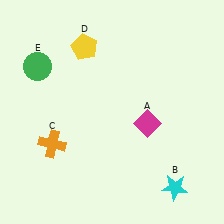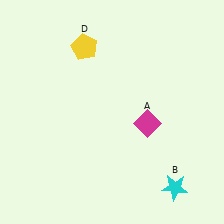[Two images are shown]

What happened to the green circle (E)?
The green circle (E) was removed in Image 2. It was in the top-left area of Image 1.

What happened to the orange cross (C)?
The orange cross (C) was removed in Image 2. It was in the bottom-left area of Image 1.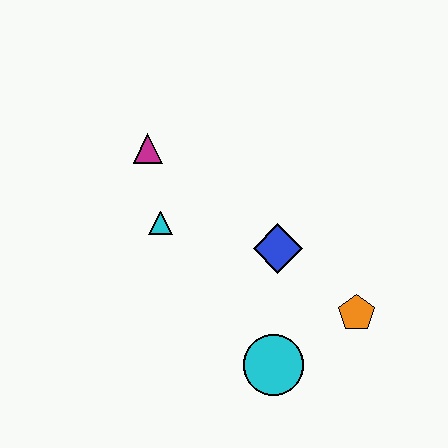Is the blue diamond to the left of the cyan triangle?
No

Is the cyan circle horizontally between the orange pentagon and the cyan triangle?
Yes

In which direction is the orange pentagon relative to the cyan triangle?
The orange pentagon is to the right of the cyan triangle.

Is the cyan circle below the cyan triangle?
Yes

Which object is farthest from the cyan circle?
The magenta triangle is farthest from the cyan circle.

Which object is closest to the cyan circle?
The orange pentagon is closest to the cyan circle.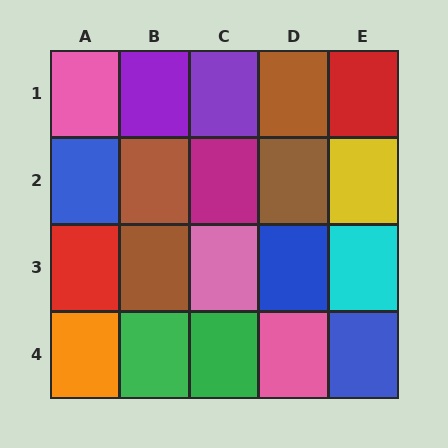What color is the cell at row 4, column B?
Green.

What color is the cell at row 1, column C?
Purple.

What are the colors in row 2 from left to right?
Blue, brown, magenta, brown, yellow.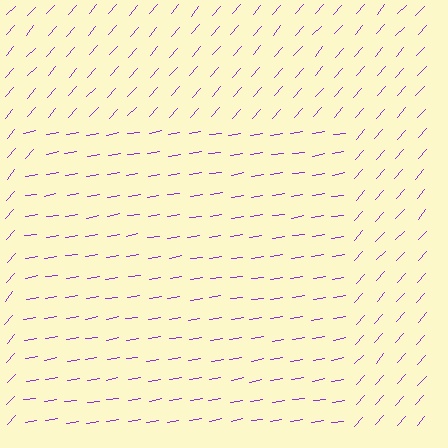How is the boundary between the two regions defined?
The boundary is defined purely by a change in line orientation (approximately 39 degrees difference). All lines are the same color and thickness.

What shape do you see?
I see a rectangle.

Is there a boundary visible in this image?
Yes, there is a texture boundary formed by a change in line orientation.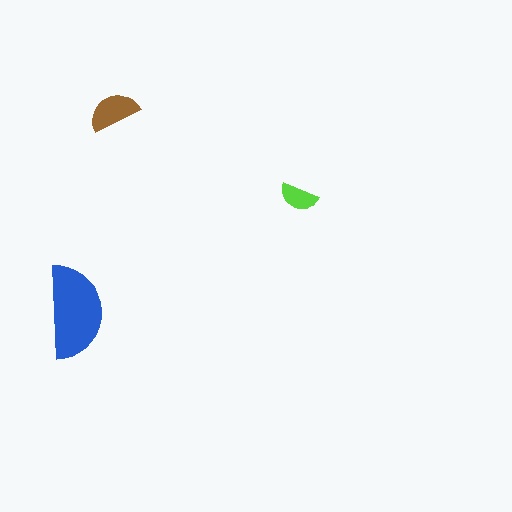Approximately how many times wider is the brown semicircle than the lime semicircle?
About 1.5 times wider.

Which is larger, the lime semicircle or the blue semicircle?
The blue one.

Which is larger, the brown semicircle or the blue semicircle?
The blue one.